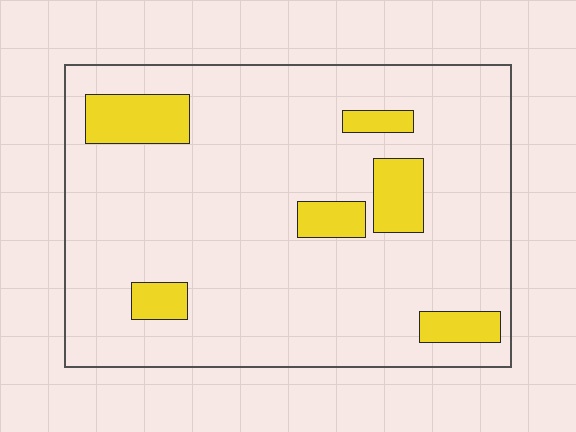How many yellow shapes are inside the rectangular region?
6.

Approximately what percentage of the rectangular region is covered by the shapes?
Approximately 15%.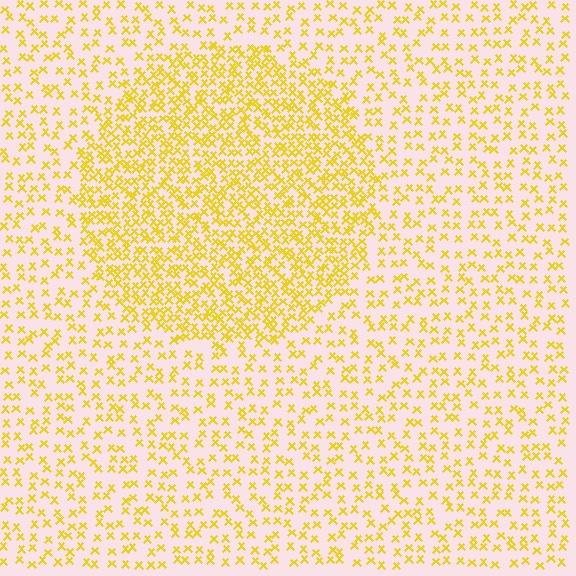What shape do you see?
I see a circle.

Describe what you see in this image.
The image contains small yellow elements arranged at two different densities. A circle-shaped region is visible where the elements are more densely packed than the surrounding area.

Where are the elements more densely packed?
The elements are more densely packed inside the circle boundary.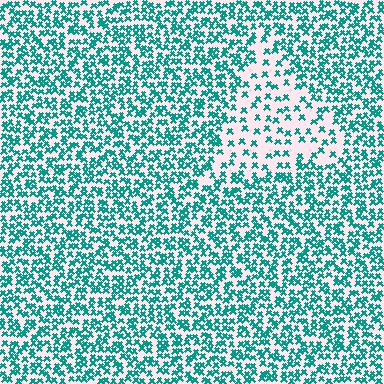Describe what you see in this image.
The image contains small teal elements arranged at two different densities. A triangle-shaped region is visible where the elements are less densely packed than the surrounding area.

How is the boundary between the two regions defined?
The boundary is defined by a change in element density (approximately 2.4x ratio). All elements are the same color, size, and shape.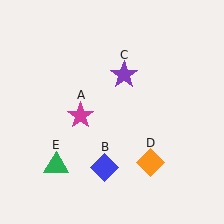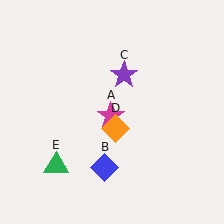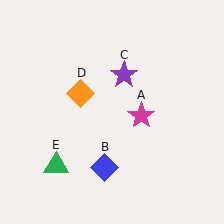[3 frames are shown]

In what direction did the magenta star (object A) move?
The magenta star (object A) moved right.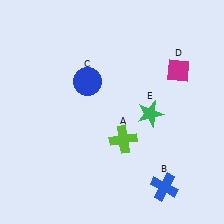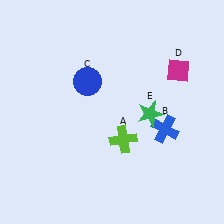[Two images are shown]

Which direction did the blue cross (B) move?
The blue cross (B) moved up.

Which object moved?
The blue cross (B) moved up.